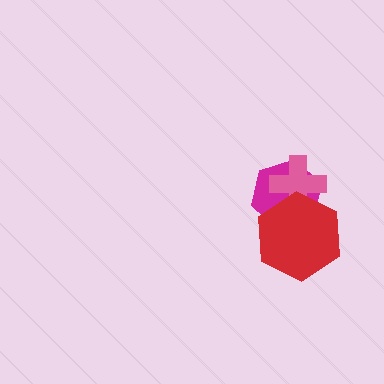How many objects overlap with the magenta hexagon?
2 objects overlap with the magenta hexagon.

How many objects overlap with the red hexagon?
2 objects overlap with the red hexagon.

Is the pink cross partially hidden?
Yes, it is partially covered by another shape.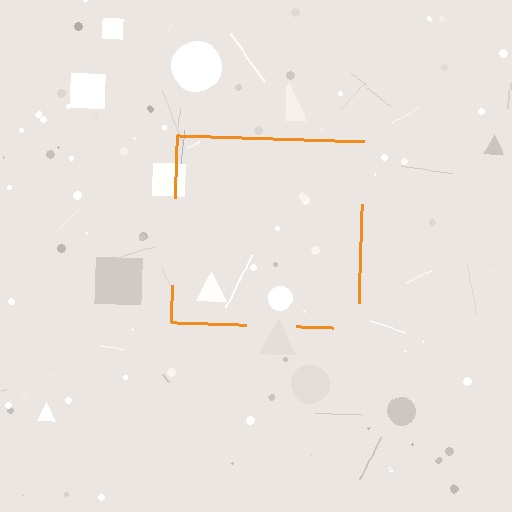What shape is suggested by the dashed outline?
The dashed outline suggests a square.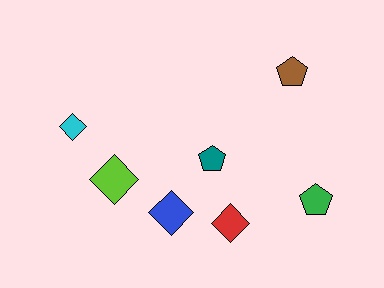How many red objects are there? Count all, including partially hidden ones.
There is 1 red object.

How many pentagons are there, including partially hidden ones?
There are 3 pentagons.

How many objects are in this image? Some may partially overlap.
There are 7 objects.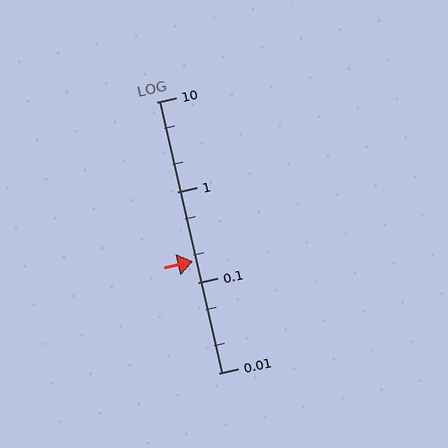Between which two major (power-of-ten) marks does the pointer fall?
The pointer is between 0.1 and 1.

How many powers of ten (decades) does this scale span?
The scale spans 3 decades, from 0.01 to 10.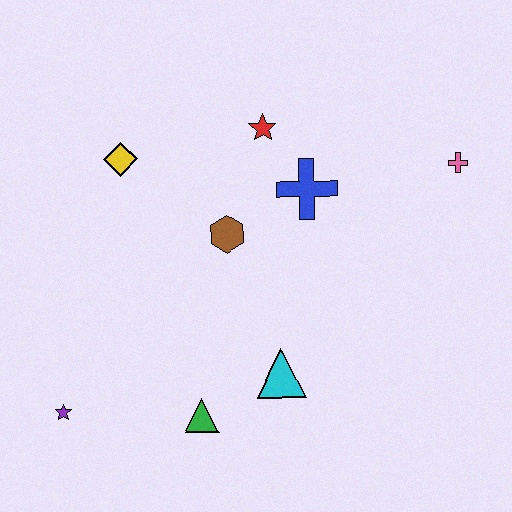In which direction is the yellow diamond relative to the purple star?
The yellow diamond is above the purple star.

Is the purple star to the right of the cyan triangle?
No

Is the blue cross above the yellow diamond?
No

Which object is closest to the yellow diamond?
The brown hexagon is closest to the yellow diamond.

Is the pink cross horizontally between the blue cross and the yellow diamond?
No